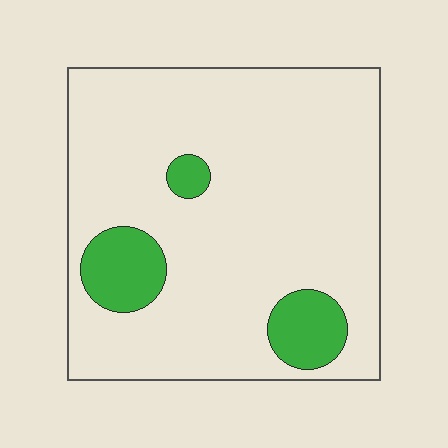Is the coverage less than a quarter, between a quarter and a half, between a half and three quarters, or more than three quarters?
Less than a quarter.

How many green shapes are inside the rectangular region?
3.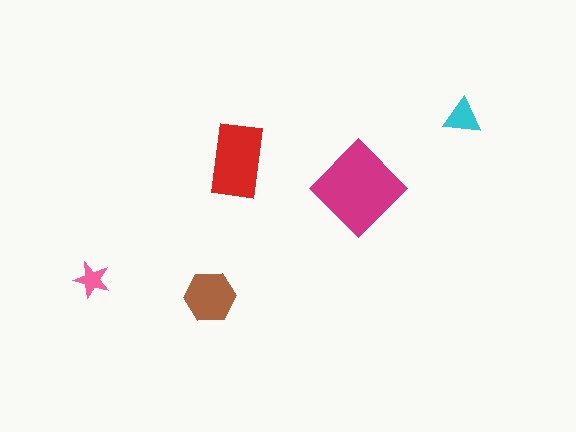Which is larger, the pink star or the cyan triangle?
The cyan triangle.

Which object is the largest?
The magenta diamond.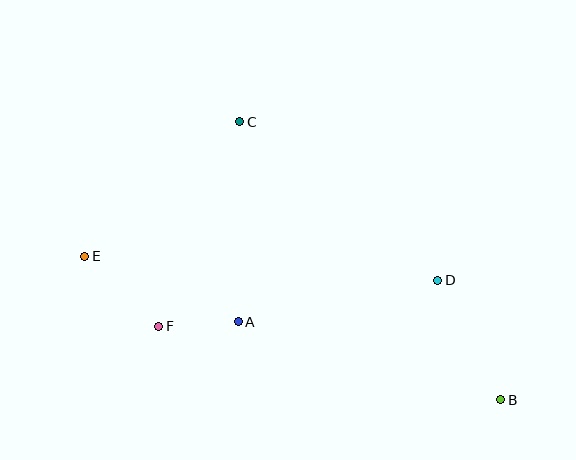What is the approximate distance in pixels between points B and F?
The distance between B and F is approximately 350 pixels.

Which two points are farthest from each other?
Points B and E are farthest from each other.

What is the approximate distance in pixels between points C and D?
The distance between C and D is approximately 254 pixels.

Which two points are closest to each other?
Points A and F are closest to each other.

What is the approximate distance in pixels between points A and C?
The distance between A and C is approximately 200 pixels.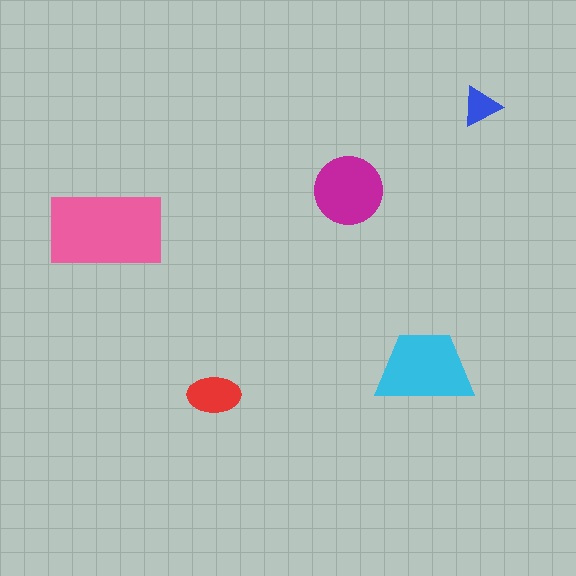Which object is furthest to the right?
The blue triangle is rightmost.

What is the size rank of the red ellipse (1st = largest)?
4th.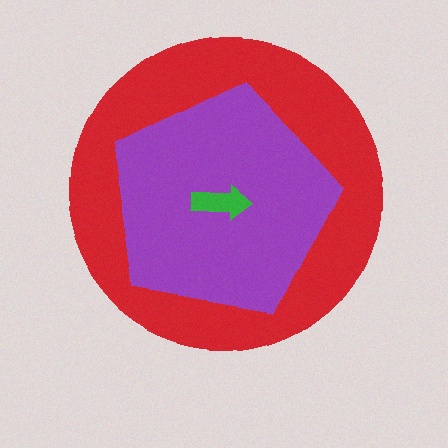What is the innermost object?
The green arrow.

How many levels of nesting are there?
3.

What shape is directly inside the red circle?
The purple pentagon.